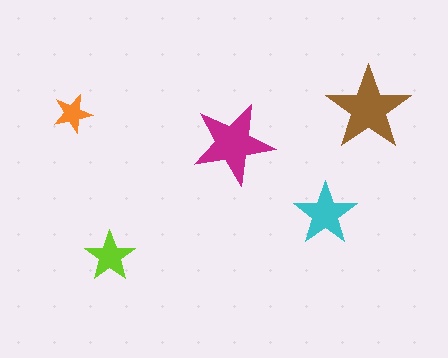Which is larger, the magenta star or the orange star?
The magenta one.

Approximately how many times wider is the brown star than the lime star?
About 1.5 times wider.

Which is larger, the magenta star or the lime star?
The magenta one.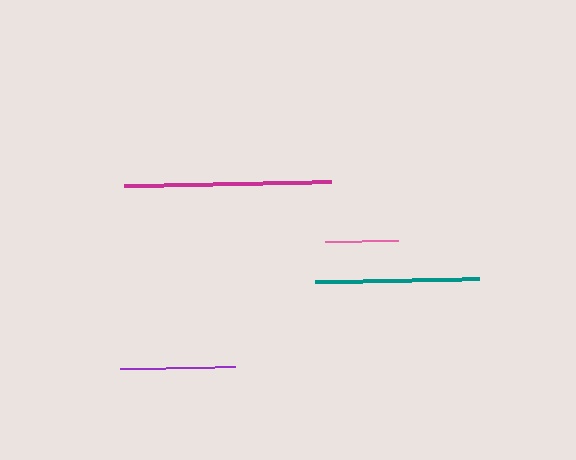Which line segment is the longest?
The magenta line is the longest at approximately 207 pixels.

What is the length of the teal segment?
The teal segment is approximately 163 pixels long.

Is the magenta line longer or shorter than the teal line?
The magenta line is longer than the teal line.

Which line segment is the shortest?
The pink line is the shortest at approximately 73 pixels.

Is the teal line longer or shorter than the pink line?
The teal line is longer than the pink line.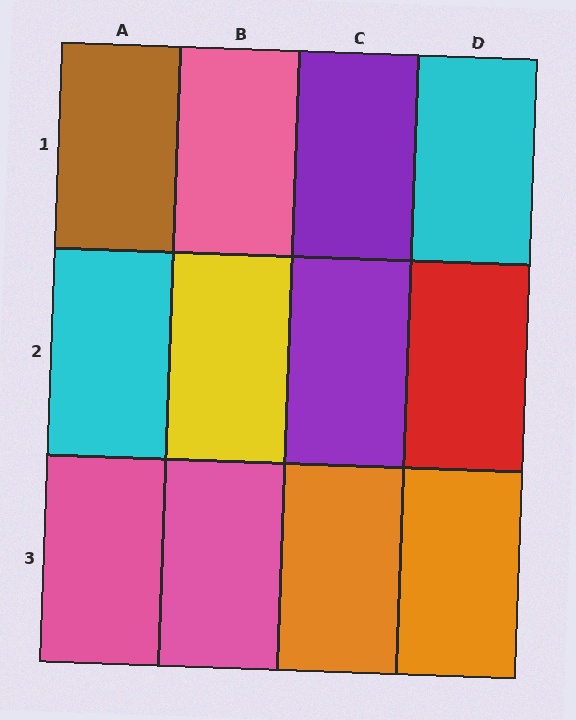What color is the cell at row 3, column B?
Pink.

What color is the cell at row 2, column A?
Cyan.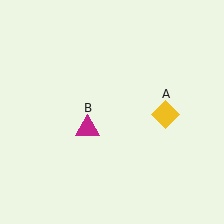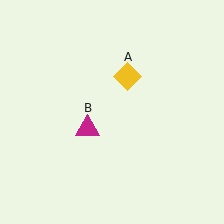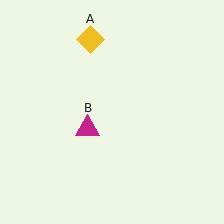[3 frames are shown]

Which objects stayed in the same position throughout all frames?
Magenta triangle (object B) remained stationary.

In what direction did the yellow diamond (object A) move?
The yellow diamond (object A) moved up and to the left.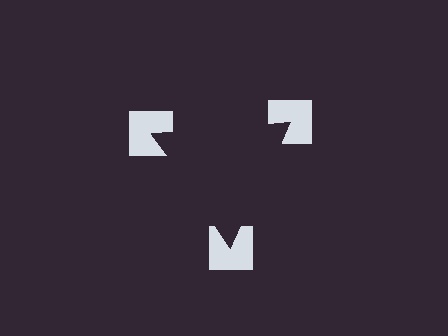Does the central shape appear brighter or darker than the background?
It typically appears slightly darker than the background, even though no actual brightness change is drawn.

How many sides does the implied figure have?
3 sides.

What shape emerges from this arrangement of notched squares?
An illusory triangle — its edges are inferred from the aligned wedge cuts in the notched squares, not physically drawn.